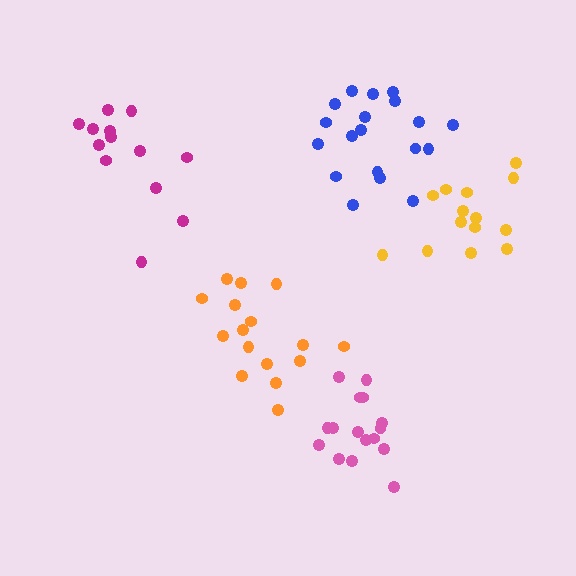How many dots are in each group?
Group 1: 19 dots, Group 2: 13 dots, Group 3: 16 dots, Group 4: 16 dots, Group 5: 14 dots (78 total).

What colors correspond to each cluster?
The clusters are colored: blue, magenta, pink, orange, yellow.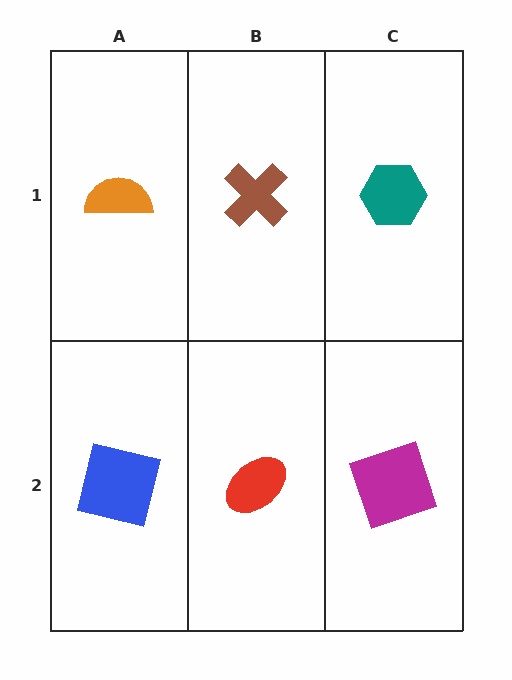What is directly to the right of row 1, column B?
A teal hexagon.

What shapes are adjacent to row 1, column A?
A blue square (row 2, column A), a brown cross (row 1, column B).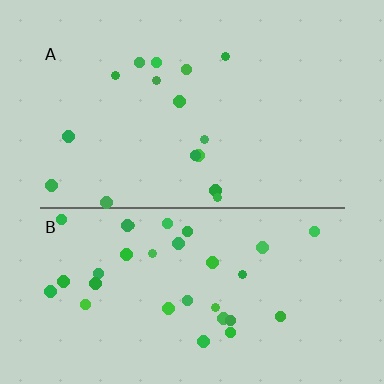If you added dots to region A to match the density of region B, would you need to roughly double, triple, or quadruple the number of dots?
Approximately double.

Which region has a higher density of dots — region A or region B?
B (the bottom).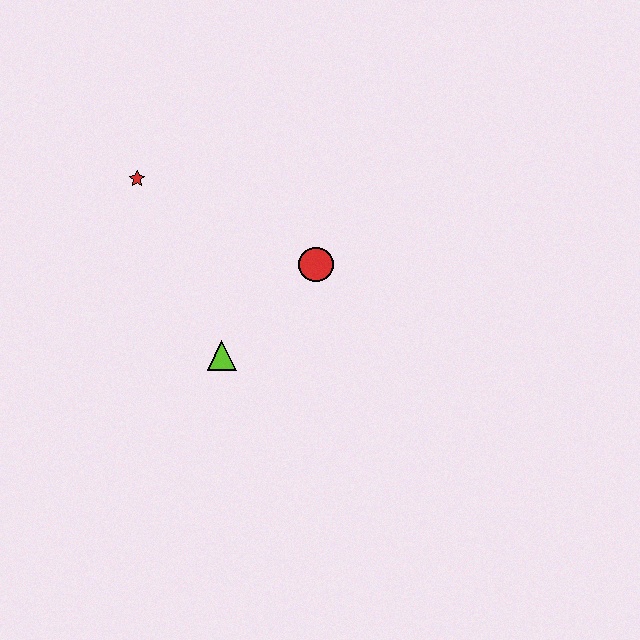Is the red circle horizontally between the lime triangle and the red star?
No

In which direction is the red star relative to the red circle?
The red star is to the left of the red circle.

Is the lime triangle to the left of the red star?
No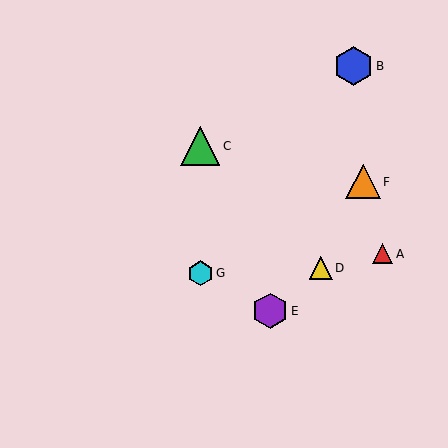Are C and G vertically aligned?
Yes, both are at x≈200.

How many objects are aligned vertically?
2 objects (C, G) are aligned vertically.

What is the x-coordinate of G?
Object G is at x≈200.